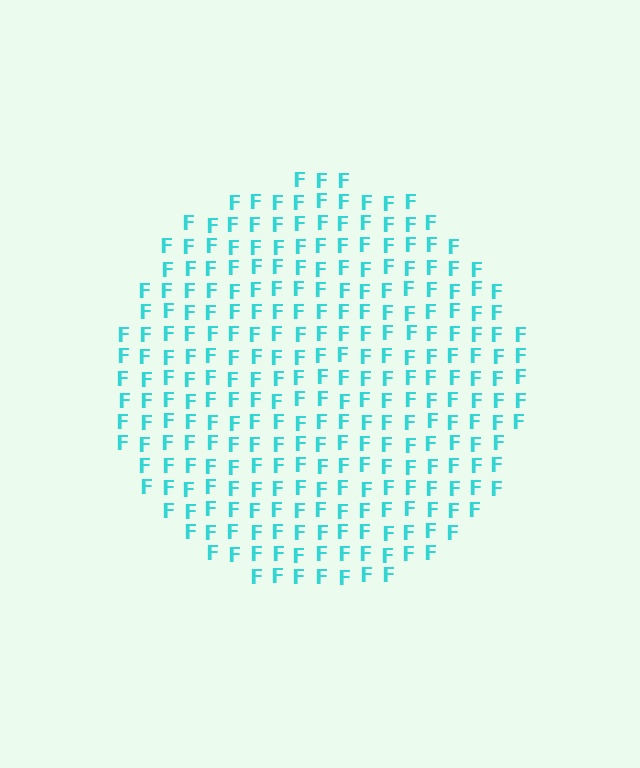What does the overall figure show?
The overall figure shows a circle.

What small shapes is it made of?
It is made of small letter F's.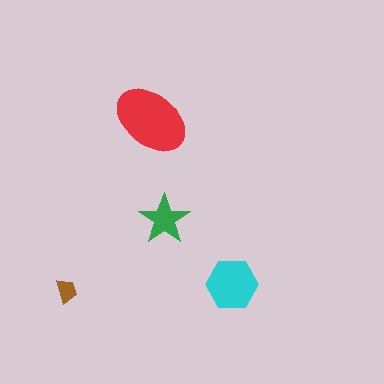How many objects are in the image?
There are 4 objects in the image.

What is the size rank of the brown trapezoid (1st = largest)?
4th.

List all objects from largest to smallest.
The red ellipse, the cyan hexagon, the green star, the brown trapezoid.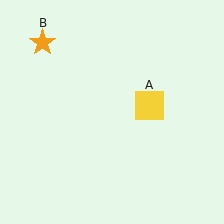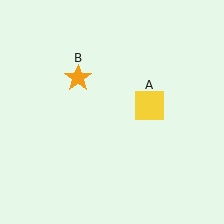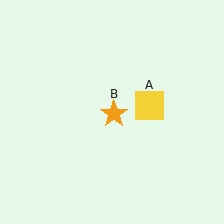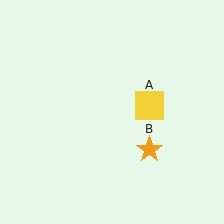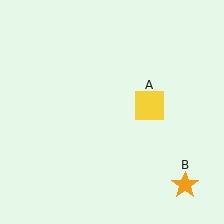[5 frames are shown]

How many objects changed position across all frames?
1 object changed position: orange star (object B).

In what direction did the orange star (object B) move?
The orange star (object B) moved down and to the right.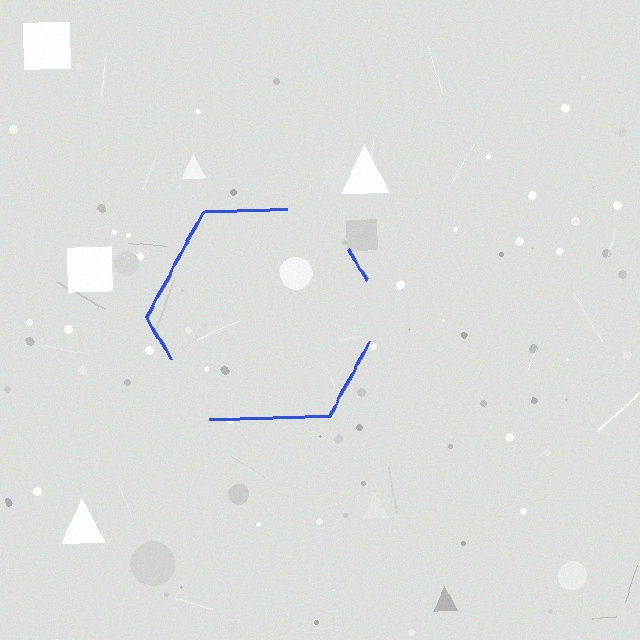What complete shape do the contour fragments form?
The contour fragments form a hexagon.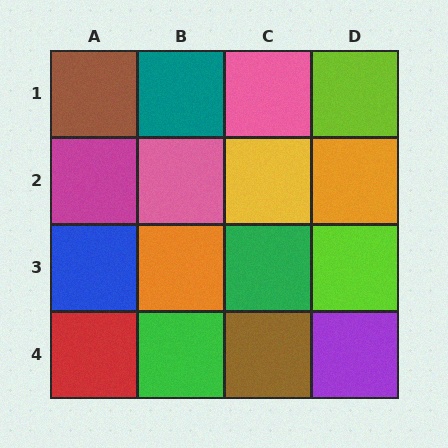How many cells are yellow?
1 cell is yellow.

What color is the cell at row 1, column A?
Brown.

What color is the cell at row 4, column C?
Brown.